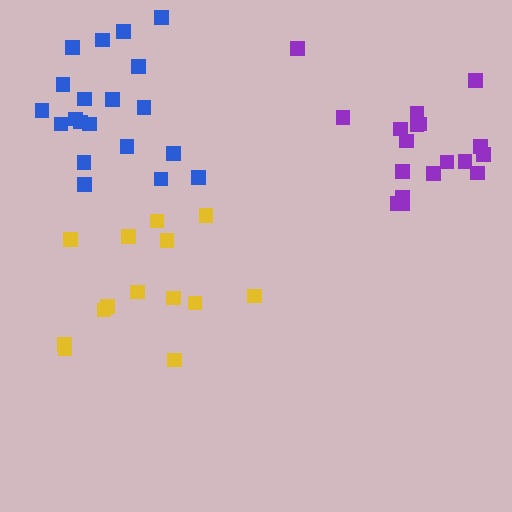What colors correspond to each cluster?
The clusters are colored: yellow, purple, blue.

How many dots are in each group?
Group 1: 14 dots, Group 2: 18 dots, Group 3: 20 dots (52 total).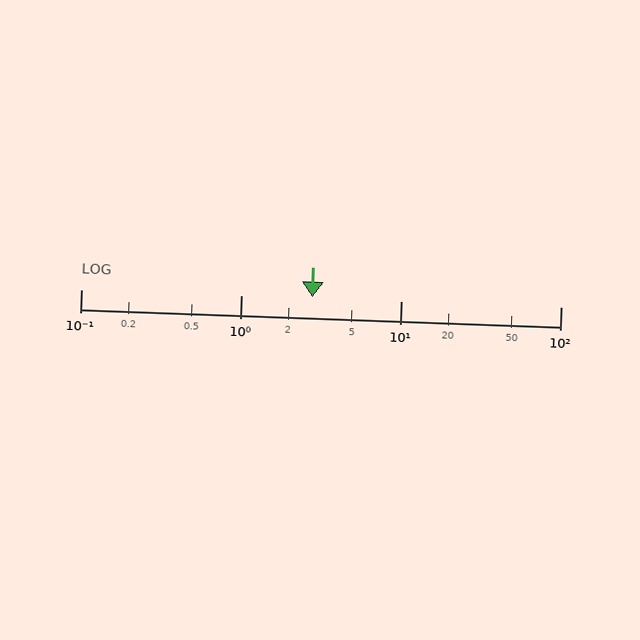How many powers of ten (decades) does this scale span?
The scale spans 3 decades, from 0.1 to 100.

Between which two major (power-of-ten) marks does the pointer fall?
The pointer is between 1 and 10.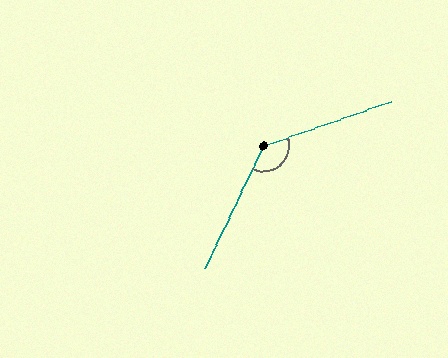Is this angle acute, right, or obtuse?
It is obtuse.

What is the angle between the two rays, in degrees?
Approximately 135 degrees.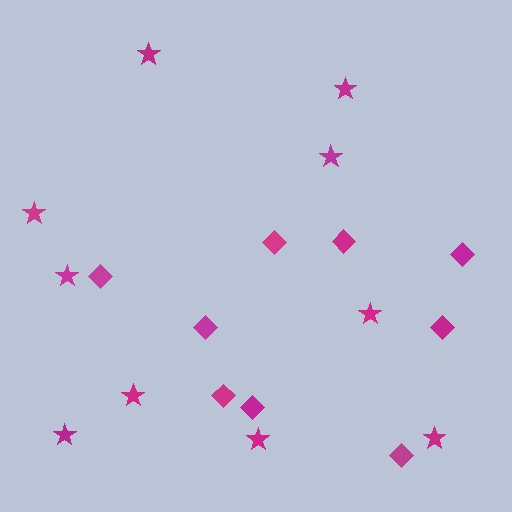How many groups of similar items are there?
There are 2 groups: one group of diamonds (9) and one group of stars (10).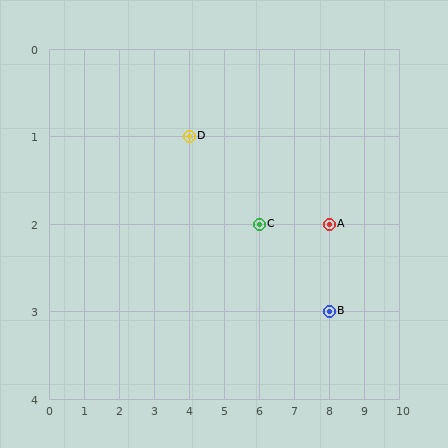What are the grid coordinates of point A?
Point A is at grid coordinates (8, 2).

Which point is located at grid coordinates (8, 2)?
Point A is at (8, 2).